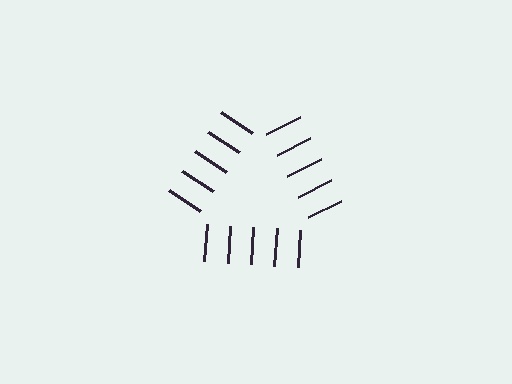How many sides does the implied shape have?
3 sides — the line-ends trace a triangle.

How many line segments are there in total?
15 — 5 along each of the 3 edges.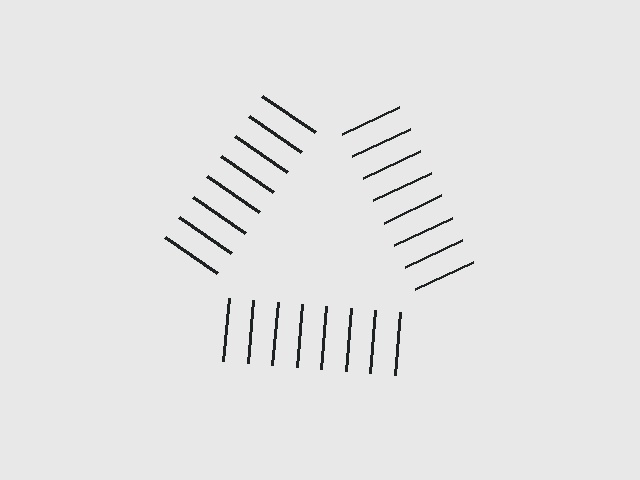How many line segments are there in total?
24 — 8 along each of the 3 edges.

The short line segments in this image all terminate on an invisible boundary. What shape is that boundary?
An illusory triangle — the line segments terminate on its edges but no continuous stroke is drawn.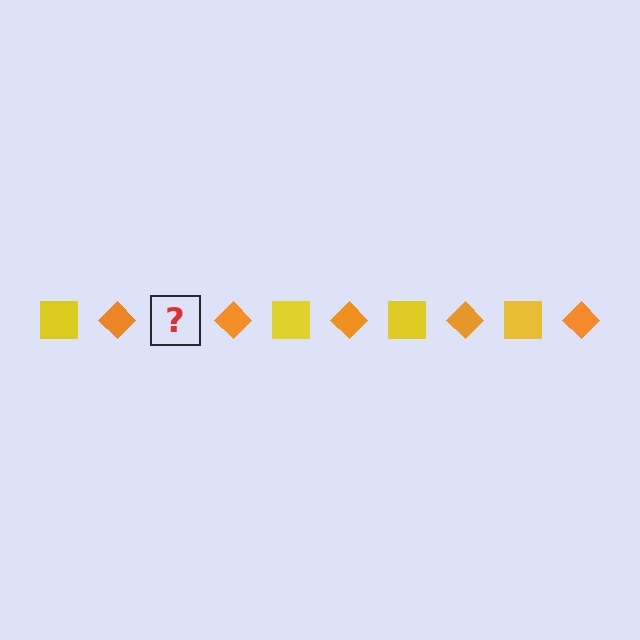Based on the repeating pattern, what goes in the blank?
The blank should be a yellow square.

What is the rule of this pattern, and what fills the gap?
The rule is that the pattern alternates between yellow square and orange diamond. The gap should be filled with a yellow square.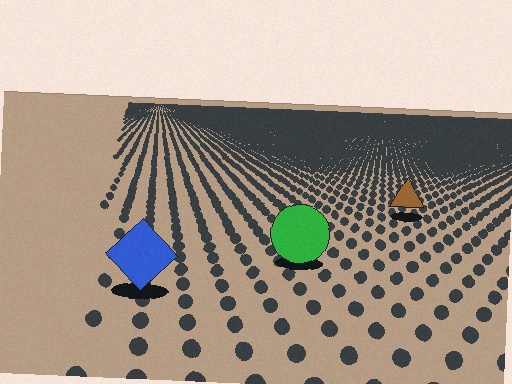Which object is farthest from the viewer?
The brown triangle is farthest from the viewer. It appears smaller and the ground texture around it is denser.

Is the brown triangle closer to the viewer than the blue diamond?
No. The blue diamond is closer — you can tell from the texture gradient: the ground texture is coarser near it.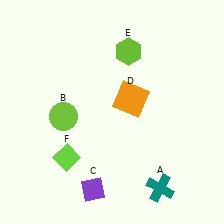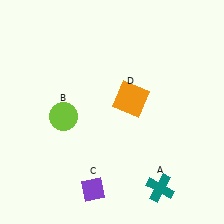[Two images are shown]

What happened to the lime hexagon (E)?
The lime hexagon (E) was removed in Image 2. It was in the top-right area of Image 1.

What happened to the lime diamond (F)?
The lime diamond (F) was removed in Image 2. It was in the bottom-left area of Image 1.